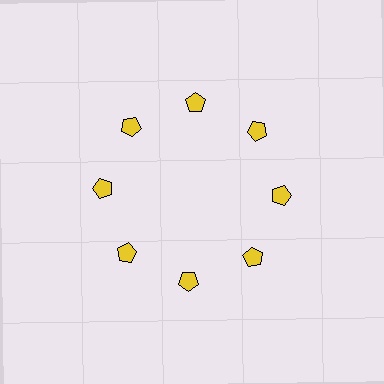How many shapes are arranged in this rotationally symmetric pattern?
There are 8 shapes, arranged in 8 groups of 1.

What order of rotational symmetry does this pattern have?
This pattern has 8-fold rotational symmetry.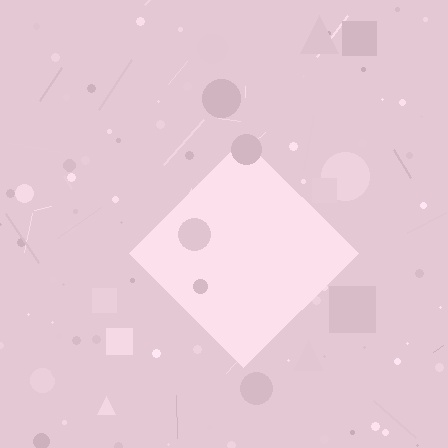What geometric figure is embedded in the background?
A diamond is embedded in the background.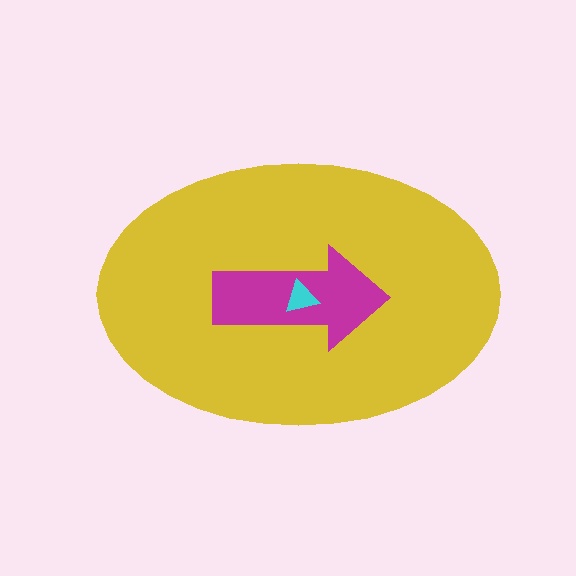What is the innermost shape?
The cyan triangle.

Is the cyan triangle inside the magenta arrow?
Yes.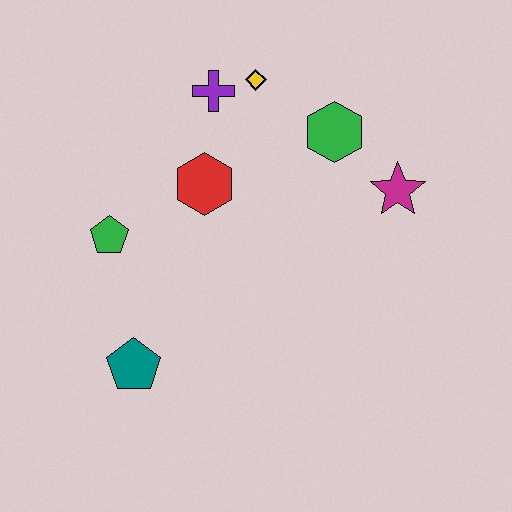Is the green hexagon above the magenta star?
Yes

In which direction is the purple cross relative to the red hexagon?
The purple cross is above the red hexagon.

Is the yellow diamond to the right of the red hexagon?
Yes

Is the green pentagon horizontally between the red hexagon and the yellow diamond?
No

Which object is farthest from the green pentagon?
The magenta star is farthest from the green pentagon.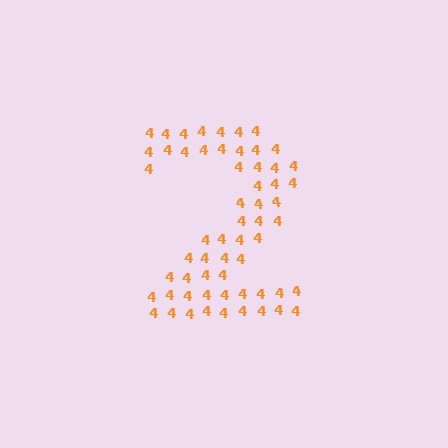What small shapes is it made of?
It is made of small digit 4's.